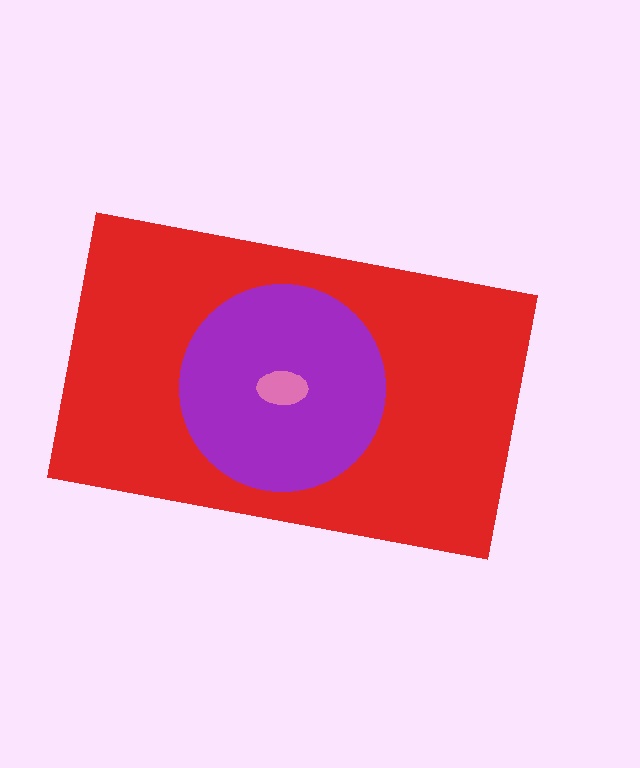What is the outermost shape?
The red rectangle.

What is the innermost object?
The pink ellipse.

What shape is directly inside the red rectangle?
The purple circle.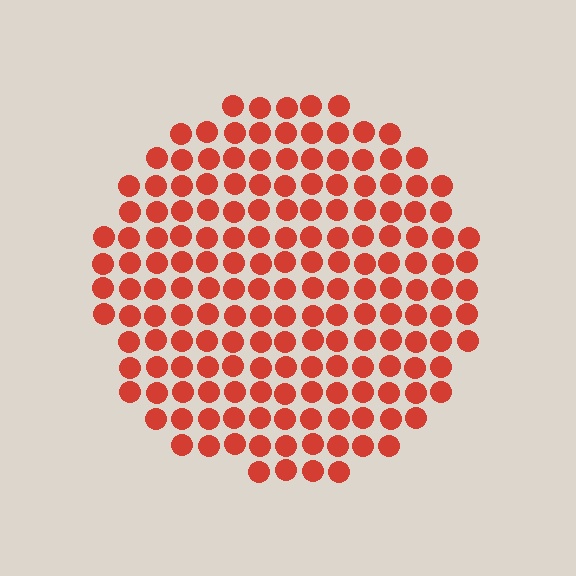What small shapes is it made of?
It is made of small circles.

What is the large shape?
The large shape is a circle.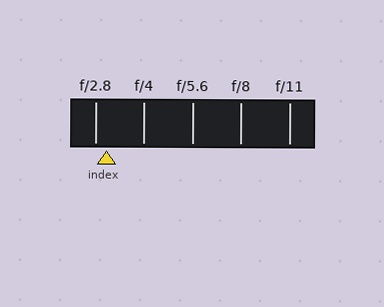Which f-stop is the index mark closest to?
The index mark is closest to f/2.8.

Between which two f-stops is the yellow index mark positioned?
The index mark is between f/2.8 and f/4.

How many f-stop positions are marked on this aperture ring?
There are 5 f-stop positions marked.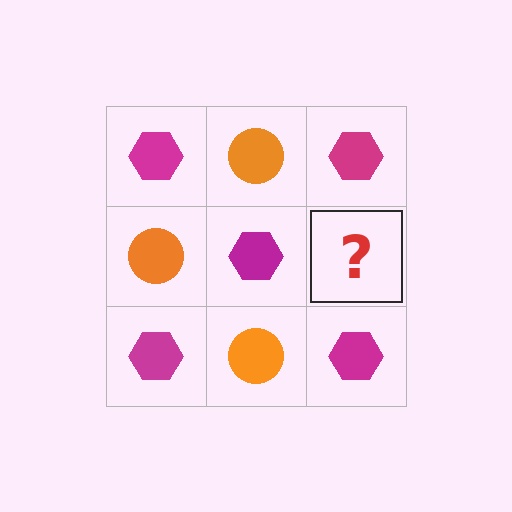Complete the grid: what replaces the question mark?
The question mark should be replaced with an orange circle.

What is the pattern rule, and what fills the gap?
The rule is that it alternates magenta hexagon and orange circle in a checkerboard pattern. The gap should be filled with an orange circle.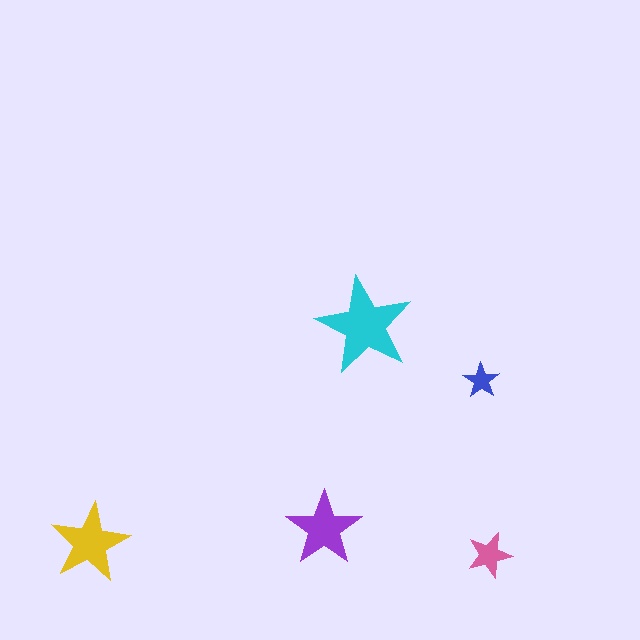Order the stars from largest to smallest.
the cyan one, the yellow one, the purple one, the pink one, the blue one.